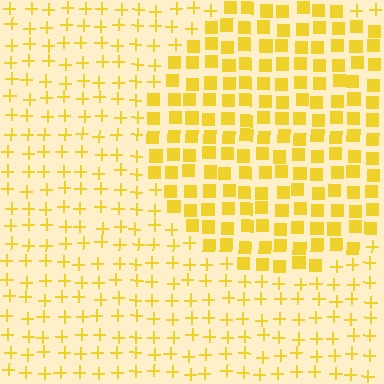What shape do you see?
I see a circle.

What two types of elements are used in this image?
The image uses squares inside the circle region and plus signs outside it.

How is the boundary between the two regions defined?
The boundary is defined by a change in element shape: squares inside vs. plus signs outside. All elements share the same color and spacing.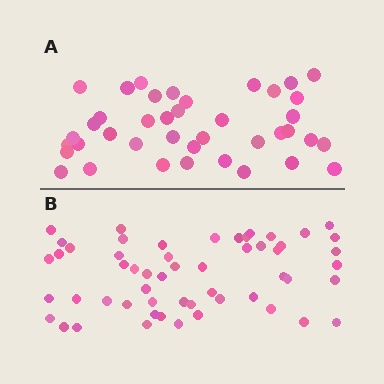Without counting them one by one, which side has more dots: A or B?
Region B (the bottom region) has more dots.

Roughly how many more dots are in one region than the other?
Region B has approximately 15 more dots than region A.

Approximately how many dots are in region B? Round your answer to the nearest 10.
About 60 dots. (The exact count is 55, which rounds to 60.)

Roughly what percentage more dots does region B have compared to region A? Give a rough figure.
About 40% more.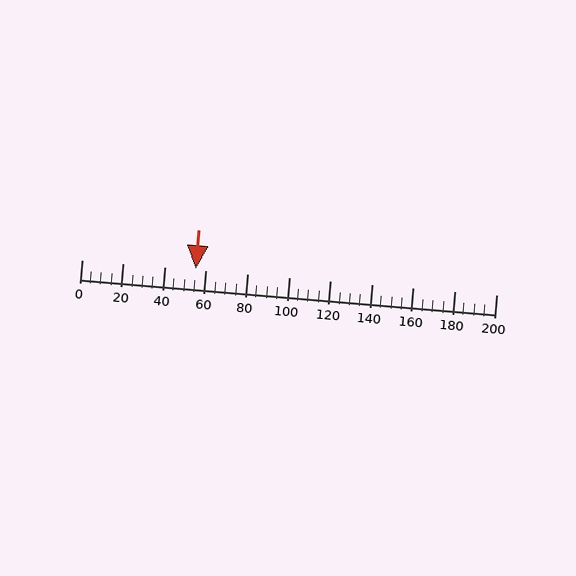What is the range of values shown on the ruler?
The ruler shows values from 0 to 200.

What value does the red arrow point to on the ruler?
The red arrow points to approximately 55.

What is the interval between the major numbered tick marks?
The major tick marks are spaced 20 units apart.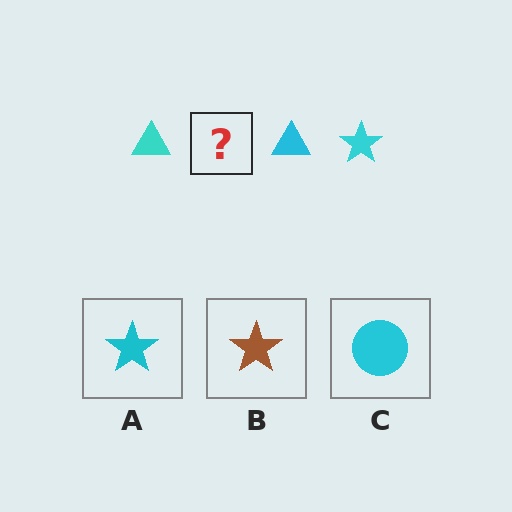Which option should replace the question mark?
Option A.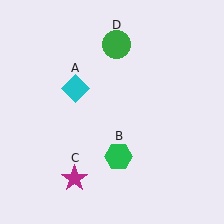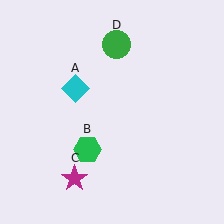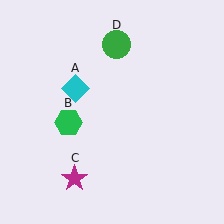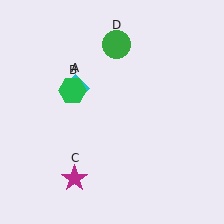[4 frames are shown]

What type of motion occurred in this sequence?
The green hexagon (object B) rotated clockwise around the center of the scene.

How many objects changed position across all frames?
1 object changed position: green hexagon (object B).